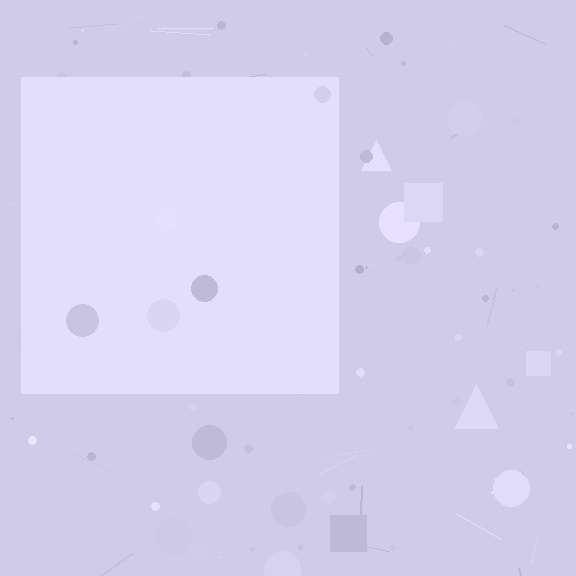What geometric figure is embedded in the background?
A square is embedded in the background.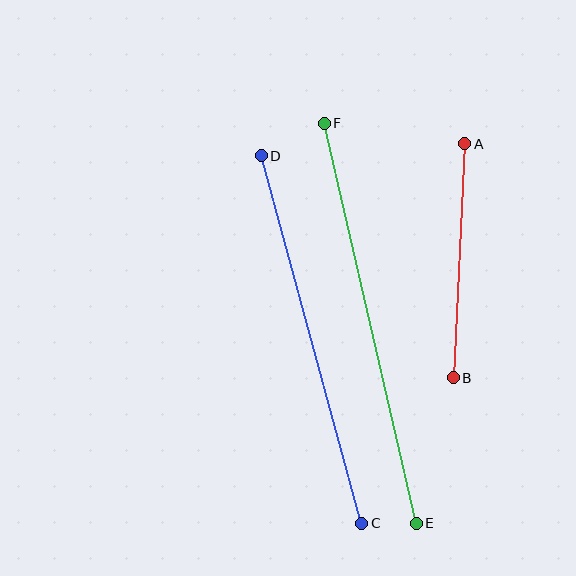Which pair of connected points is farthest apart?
Points E and F are farthest apart.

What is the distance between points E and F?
The distance is approximately 410 pixels.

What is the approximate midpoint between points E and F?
The midpoint is at approximately (370, 323) pixels.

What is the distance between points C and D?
The distance is approximately 381 pixels.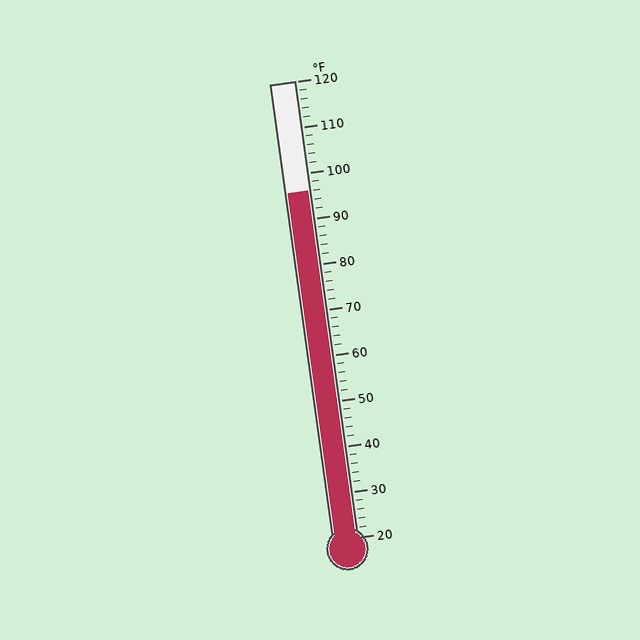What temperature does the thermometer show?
The thermometer shows approximately 96°F.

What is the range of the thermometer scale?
The thermometer scale ranges from 20°F to 120°F.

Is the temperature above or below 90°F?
The temperature is above 90°F.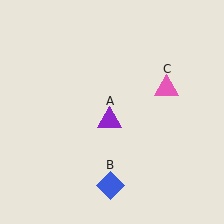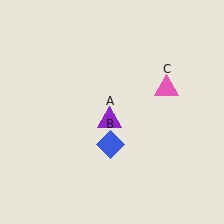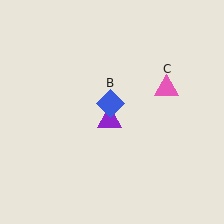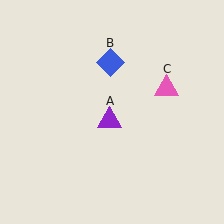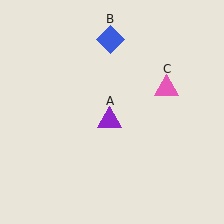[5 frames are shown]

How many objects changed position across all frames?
1 object changed position: blue diamond (object B).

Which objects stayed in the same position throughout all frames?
Purple triangle (object A) and pink triangle (object C) remained stationary.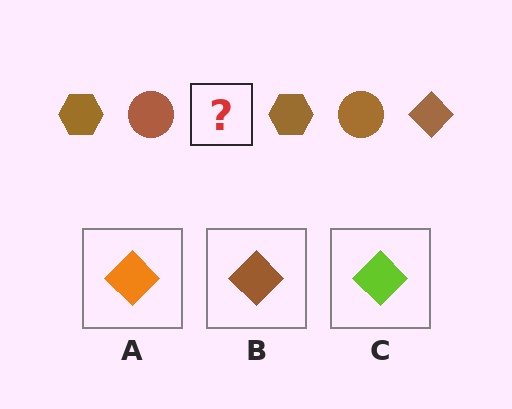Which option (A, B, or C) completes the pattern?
B.